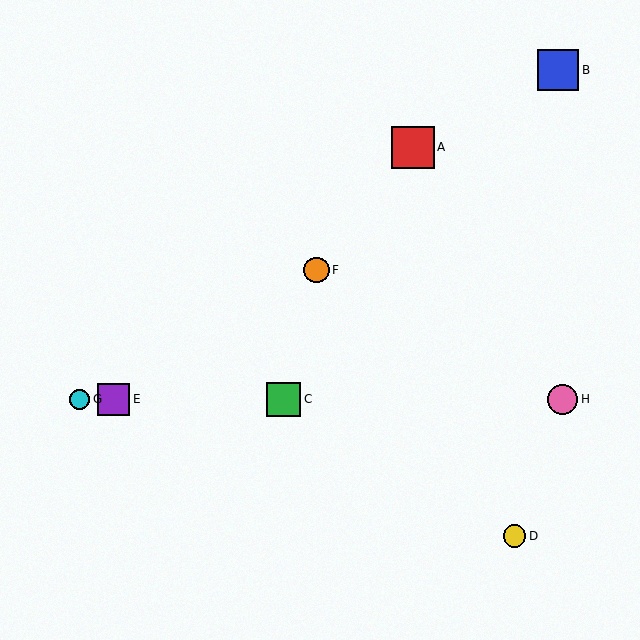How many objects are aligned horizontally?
4 objects (C, E, G, H) are aligned horizontally.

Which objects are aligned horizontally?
Objects C, E, G, H are aligned horizontally.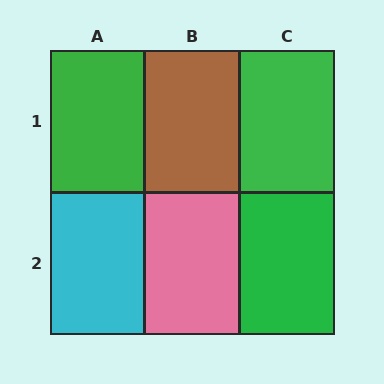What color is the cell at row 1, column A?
Green.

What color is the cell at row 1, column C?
Green.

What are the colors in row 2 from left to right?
Cyan, pink, green.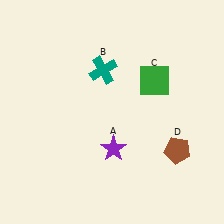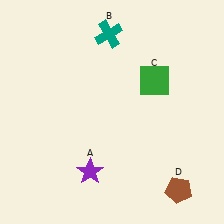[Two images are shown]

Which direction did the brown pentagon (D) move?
The brown pentagon (D) moved down.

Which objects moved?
The objects that moved are: the purple star (A), the teal cross (B), the brown pentagon (D).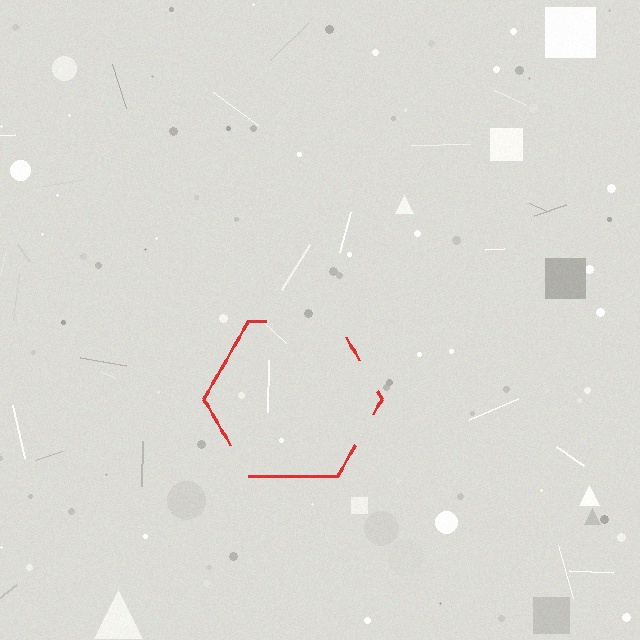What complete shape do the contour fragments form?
The contour fragments form a hexagon.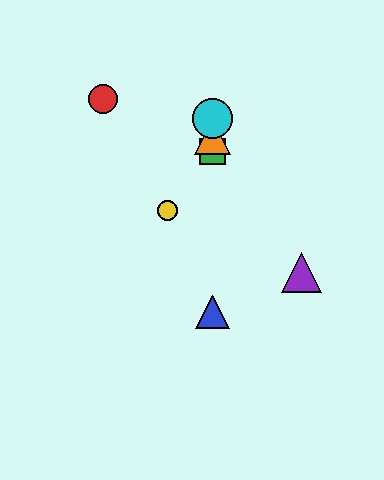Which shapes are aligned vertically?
The blue triangle, the green square, the orange triangle, the cyan circle are aligned vertically.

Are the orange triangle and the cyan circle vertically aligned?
Yes, both are at x≈212.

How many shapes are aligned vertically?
4 shapes (the blue triangle, the green square, the orange triangle, the cyan circle) are aligned vertically.